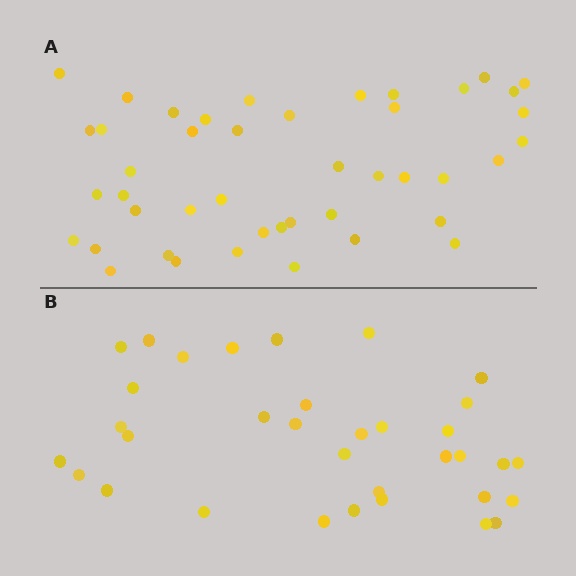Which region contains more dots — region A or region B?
Region A (the top region) has more dots.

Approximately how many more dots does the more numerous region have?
Region A has roughly 10 or so more dots than region B.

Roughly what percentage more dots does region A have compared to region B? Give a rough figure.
About 30% more.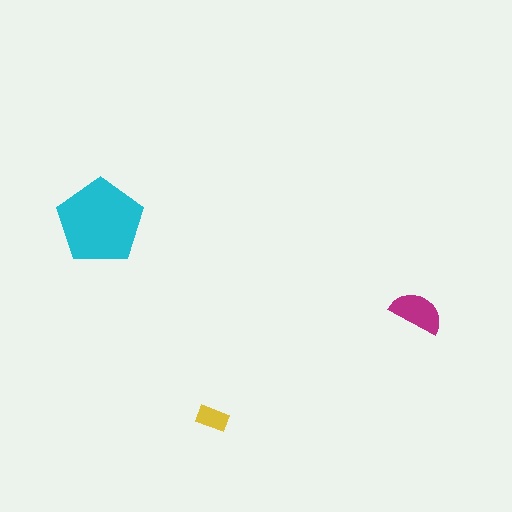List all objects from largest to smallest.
The cyan pentagon, the magenta semicircle, the yellow rectangle.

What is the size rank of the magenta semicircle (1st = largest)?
2nd.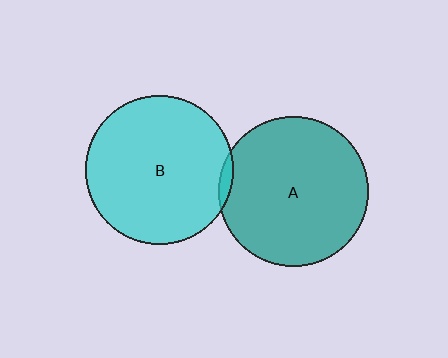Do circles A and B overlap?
Yes.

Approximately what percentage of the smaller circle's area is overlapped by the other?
Approximately 5%.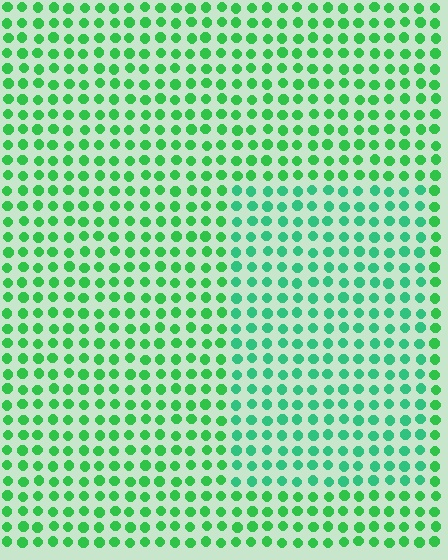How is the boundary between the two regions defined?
The boundary is defined purely by a slight shift in hue (about 23 degrees). Spacing, size, and orientation are identical on both sides.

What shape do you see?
I see a rectangle.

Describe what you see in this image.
The image is filled with small green elements in a uniform arrangement. A rectangle-shaped region is visible where the elements are tinted to a slightly different hue, forming a subtle color boundary.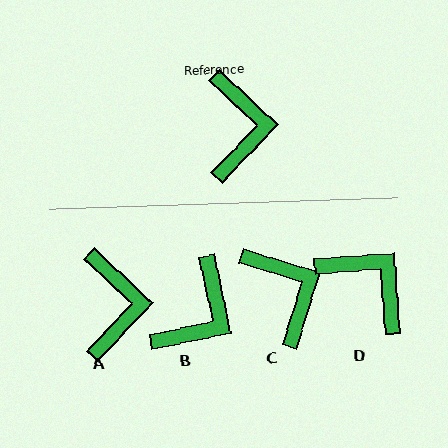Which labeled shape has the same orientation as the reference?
A.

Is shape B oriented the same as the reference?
No, it is off by about 34 degrees.